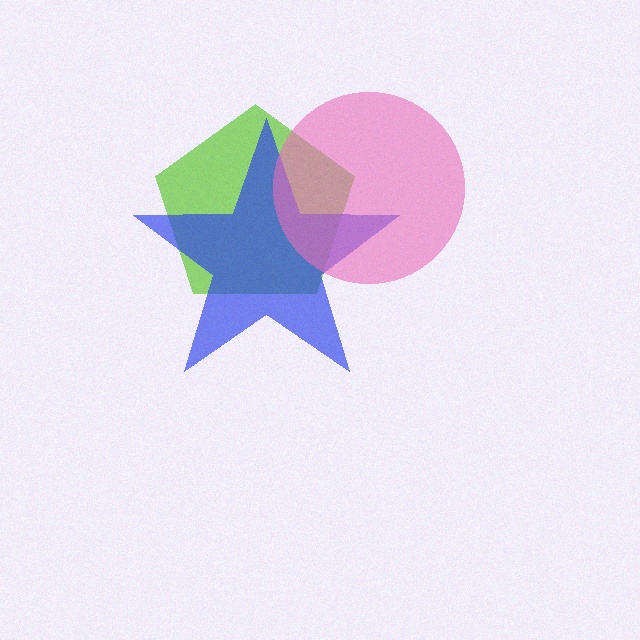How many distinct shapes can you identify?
There are 3 distinct shapes: a lime pentagon, a blue star, a pink circle.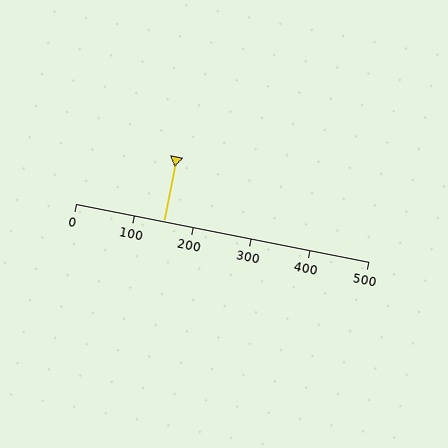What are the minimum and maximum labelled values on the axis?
The axis runs from 0 to 500.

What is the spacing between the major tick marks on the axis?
The major ticks are spaced 100 apart.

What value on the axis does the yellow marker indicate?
The marker indicates approximately 150.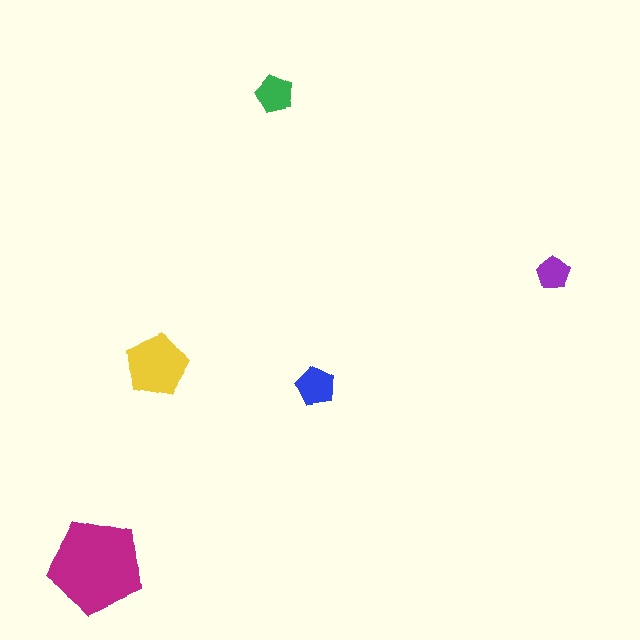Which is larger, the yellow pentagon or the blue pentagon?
The yellow one.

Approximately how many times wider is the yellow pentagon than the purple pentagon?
About 2 times wider.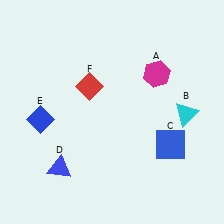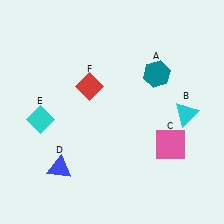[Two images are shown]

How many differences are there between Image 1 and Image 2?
There are 3 differences between the two images.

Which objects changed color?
A changed from magenta to teal. C changed from blue to pink. E changed from blue to cyan.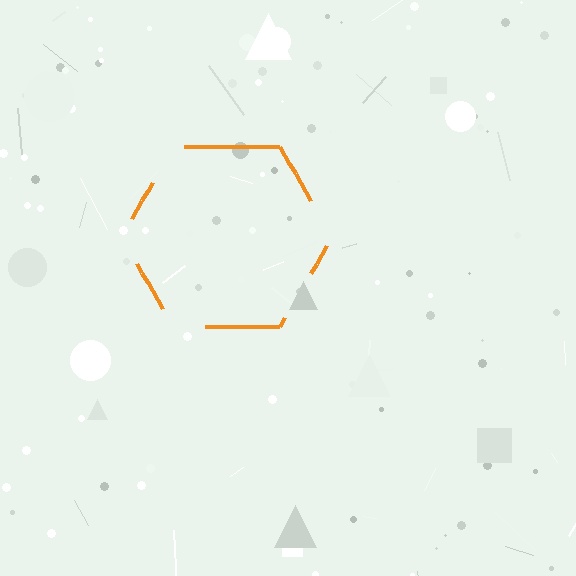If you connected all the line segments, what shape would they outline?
They would outline a hexagon.